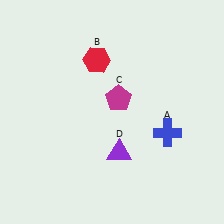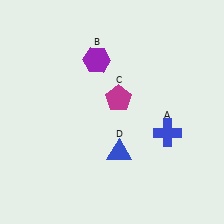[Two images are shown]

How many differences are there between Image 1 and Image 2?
There are 2 differences between the two images.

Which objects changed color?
B changed from red to purple. D changed from purple to blue.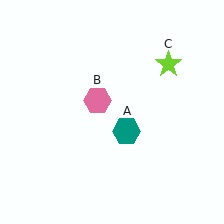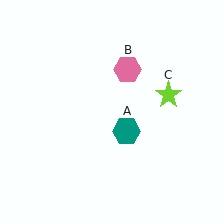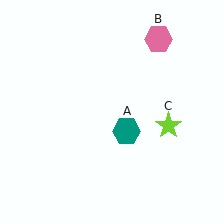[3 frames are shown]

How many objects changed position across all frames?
2 objects changed position: pink hexagon (object B), lime star (object C).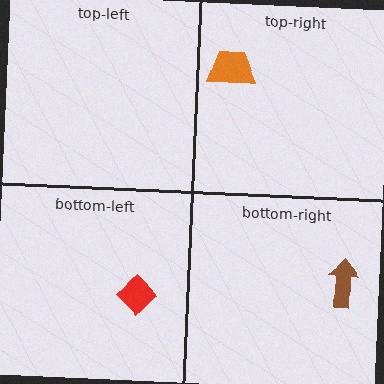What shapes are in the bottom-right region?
The brown arrow.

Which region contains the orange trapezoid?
The top-right region.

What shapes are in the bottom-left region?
The red diamond.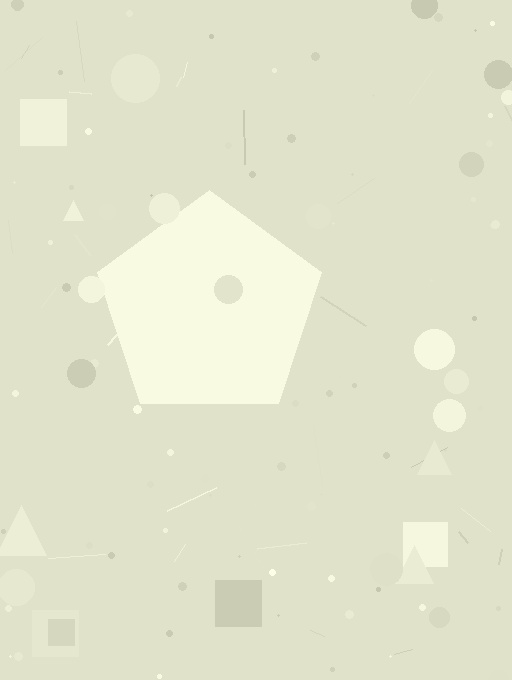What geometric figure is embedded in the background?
A pentagon is embedded in the background.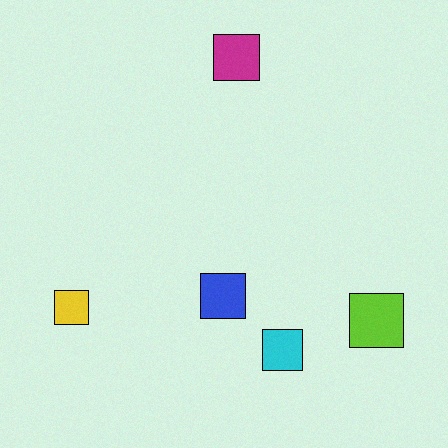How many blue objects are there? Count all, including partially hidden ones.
There is 1 blue object.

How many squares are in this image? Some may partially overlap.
There are 5 squares.